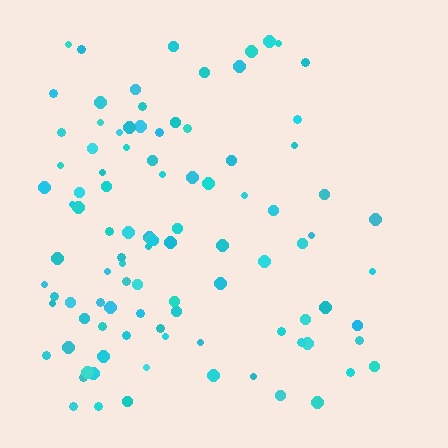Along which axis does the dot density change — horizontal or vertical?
Horizontal.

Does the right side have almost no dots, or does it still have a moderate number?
Still a moderate number, just noticeably fewer than the left.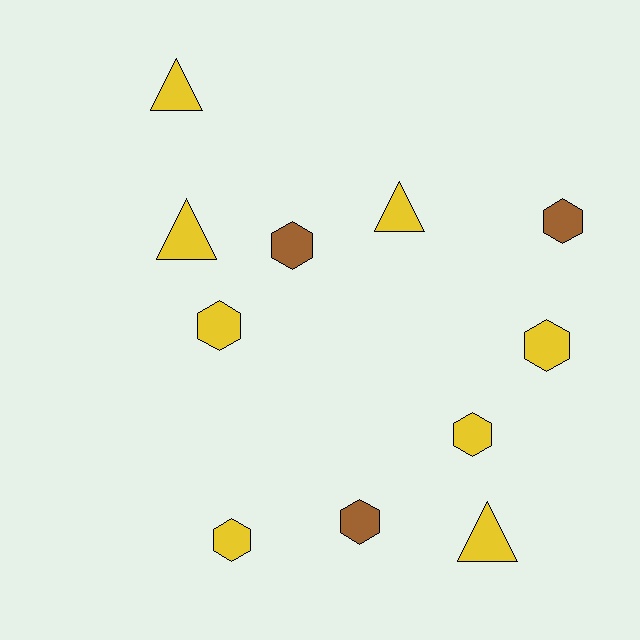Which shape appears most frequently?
Hexagon, with 7 objects.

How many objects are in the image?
There are 11 objects.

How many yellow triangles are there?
There are 4 yellow triangles.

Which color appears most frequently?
Yellow, with 8 objects.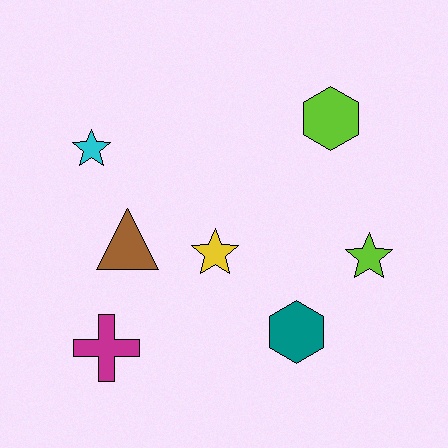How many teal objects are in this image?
There is 1 teal object.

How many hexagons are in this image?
There are 2 hexagons.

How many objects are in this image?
There are 7 objects.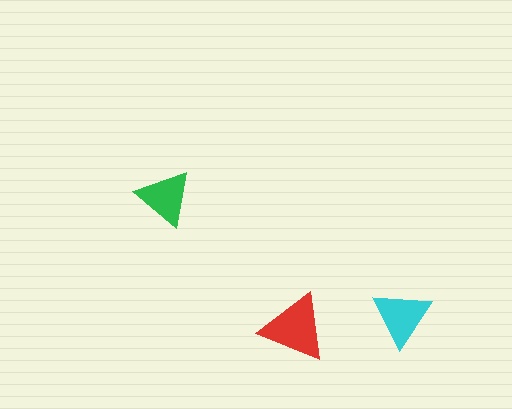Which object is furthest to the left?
The green triangle is leftmost.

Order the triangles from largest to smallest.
the red one, the cyan one, the green one.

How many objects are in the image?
There are 3 objects in the image.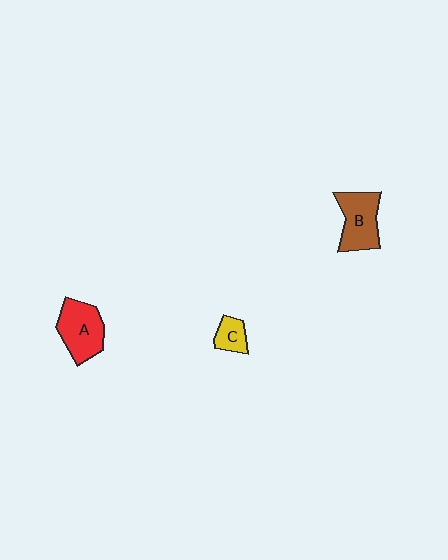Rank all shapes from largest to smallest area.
From largest to smallest: A (red), B (brown), C (yellow).